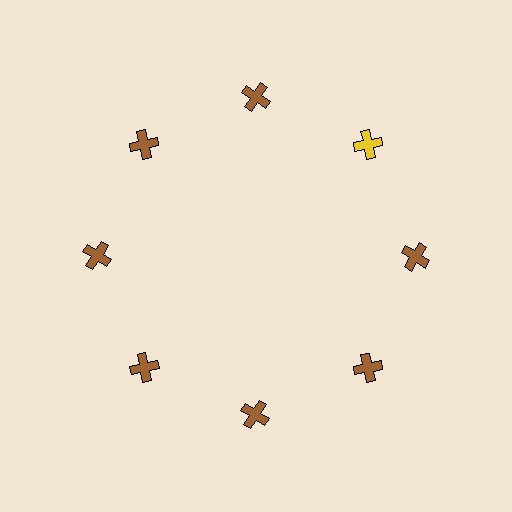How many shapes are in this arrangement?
There are 8 shapes arranged in a ring pattern.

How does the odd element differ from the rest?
It has a different color: yellow instead of brown.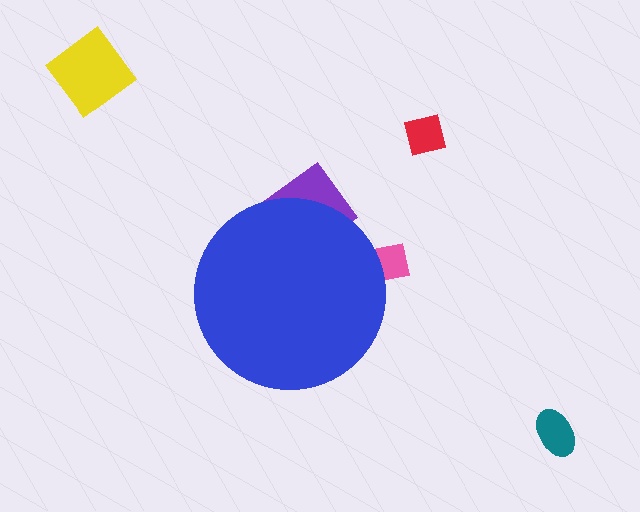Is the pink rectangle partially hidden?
Yes, the pink rectangle is partially hidden behind the blue circle.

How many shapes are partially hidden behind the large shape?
2 shapes are partially hidden.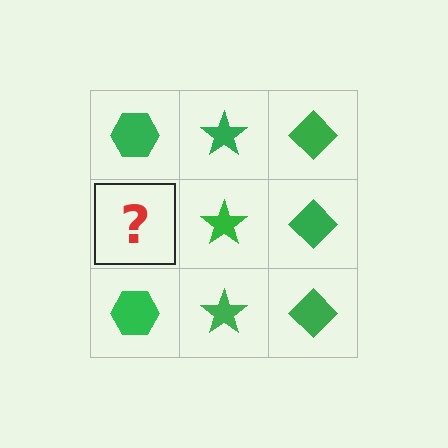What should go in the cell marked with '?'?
The missing cell should contain a green hexagon.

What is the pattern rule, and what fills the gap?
The rule is that each column has a consistent shape. The gap should be filled with a green hexagon.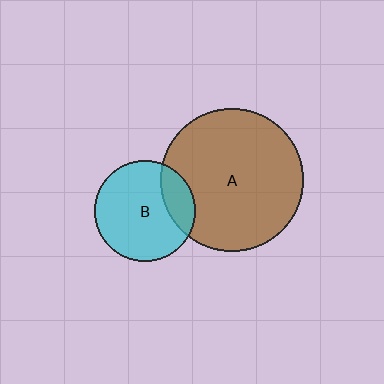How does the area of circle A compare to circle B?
Approximately 2.0 times.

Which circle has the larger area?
Circle A (brown).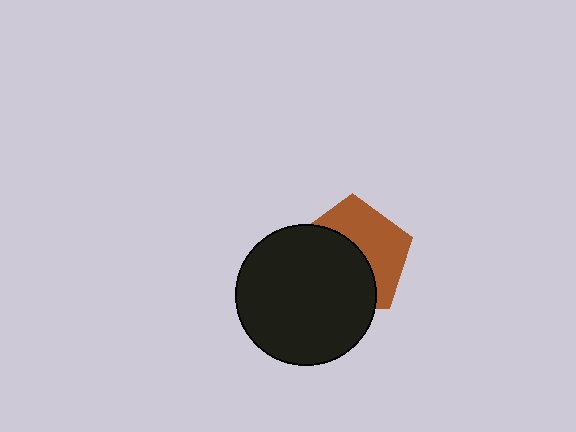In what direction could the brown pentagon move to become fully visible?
The brown pentagon could move toward the upper-right. That would shift it out from behind the black circle entirely.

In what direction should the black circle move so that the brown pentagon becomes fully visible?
The black circle should move toward the lower-left. That is the shortest direction to clear the overlap and leave the brown pentagon fully visible.